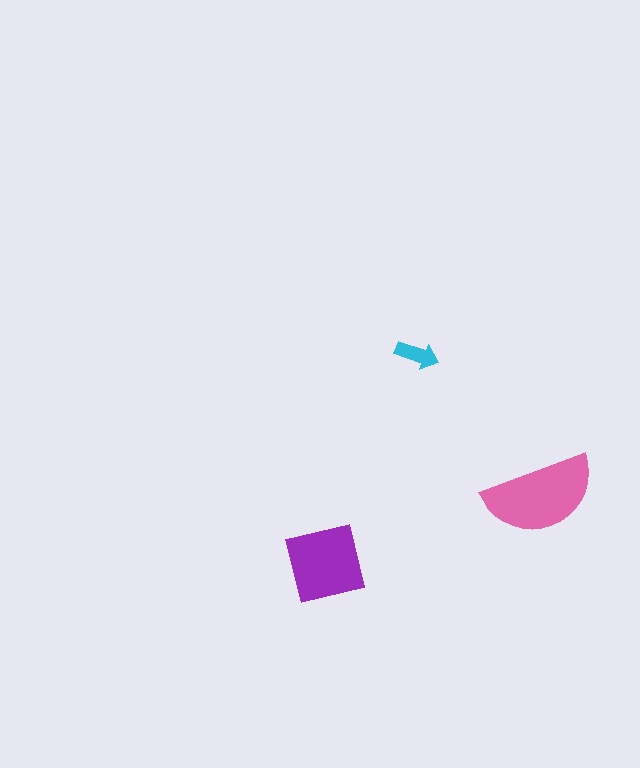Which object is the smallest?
The cyan arrow.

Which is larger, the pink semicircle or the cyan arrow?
The pink semicircle.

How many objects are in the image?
There are 3 objects in the image.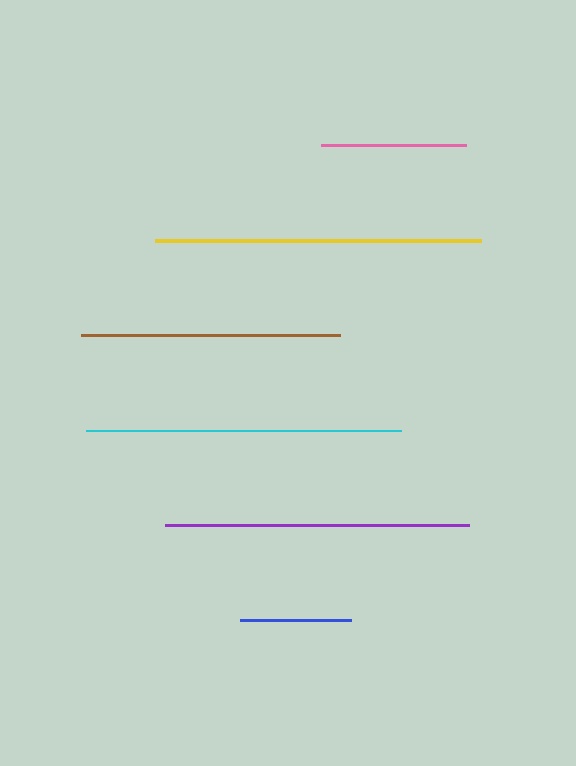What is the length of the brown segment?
The brown segment is approximately 259 pixels long.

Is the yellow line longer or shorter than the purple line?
The yellow line is longer than the purple line.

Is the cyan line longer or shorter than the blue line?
The cyan line is longer than the blue line.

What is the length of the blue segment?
The blue segment is approximately 111 pixels long.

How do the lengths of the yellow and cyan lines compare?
The yellow and cyan lines are approximately the same length.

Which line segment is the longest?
The yellow line is the longest at approximately 326 pixels.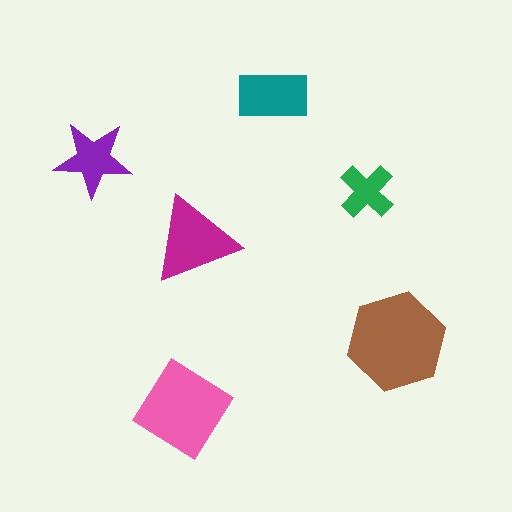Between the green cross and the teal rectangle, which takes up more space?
The teal rectangle.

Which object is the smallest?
The green cross.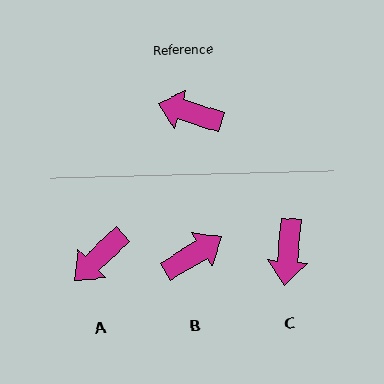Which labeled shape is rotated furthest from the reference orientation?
B, about 132 degrees away.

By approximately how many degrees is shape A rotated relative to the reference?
Approximately 61 degrees counter-clockwise.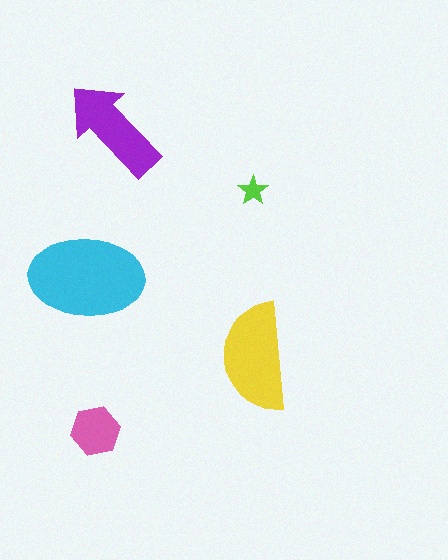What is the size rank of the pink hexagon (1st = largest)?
4th.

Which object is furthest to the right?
The lime star is rightmost.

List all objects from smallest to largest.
The lime star, the pink hexagon, the purple arrow, the yellow semicircle, the cyan ellipse.